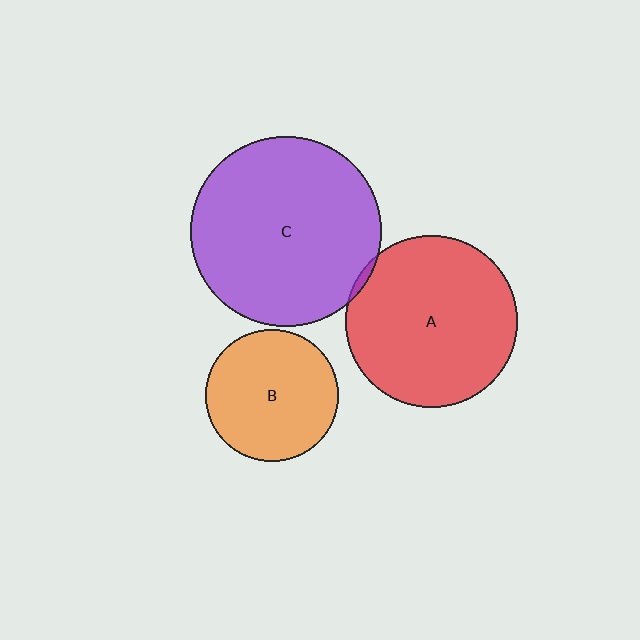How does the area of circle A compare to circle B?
Approximately 1.7 times.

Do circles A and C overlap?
Yes.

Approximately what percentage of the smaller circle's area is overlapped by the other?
Approximately 5%.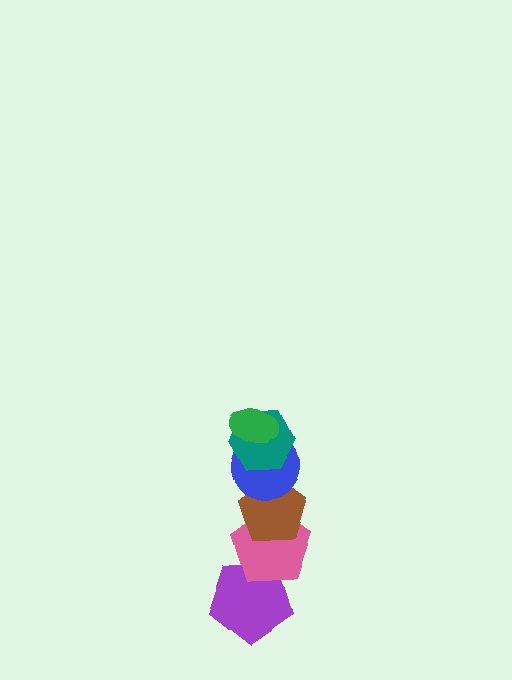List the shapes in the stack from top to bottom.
From top to bottom: the green ellipse, the teal hexagon, the blue circle, the brown pentagon, the pink pentagon, the purple pentagon.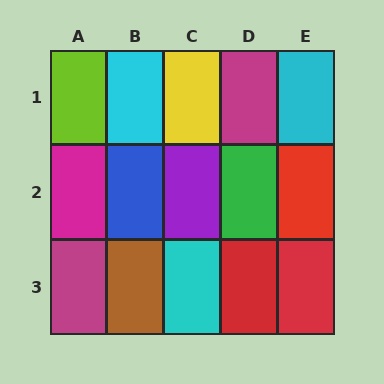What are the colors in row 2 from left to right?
Magenta, blue, purple, green, red.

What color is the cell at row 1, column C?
Yellow.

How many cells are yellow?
1 cell is yellow.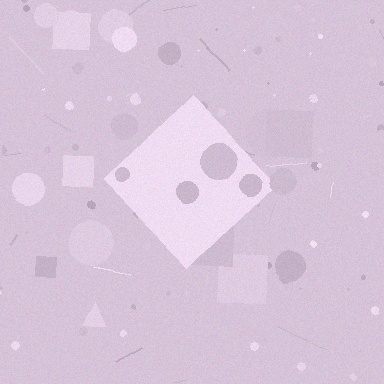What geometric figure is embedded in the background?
A diamond is embedded in the background.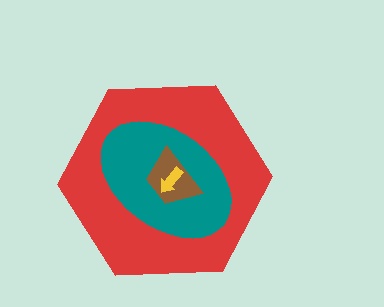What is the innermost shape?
The yellow arrow.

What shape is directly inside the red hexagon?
The teal ellipse.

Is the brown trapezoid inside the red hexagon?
Yes.